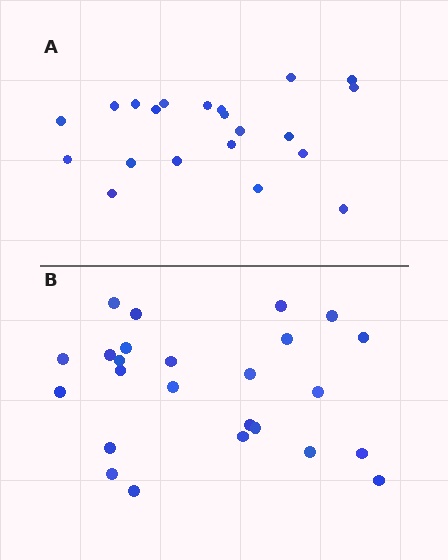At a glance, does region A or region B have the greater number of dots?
Region B (the bottom region) has more dots.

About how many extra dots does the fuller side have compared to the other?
Region B has about 4 more dots than region A.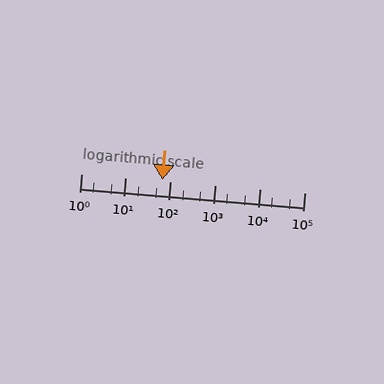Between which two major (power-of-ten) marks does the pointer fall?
The pointer is between 10 and 100.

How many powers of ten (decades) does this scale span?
The scale spans 5 decades, from 1 to 100000.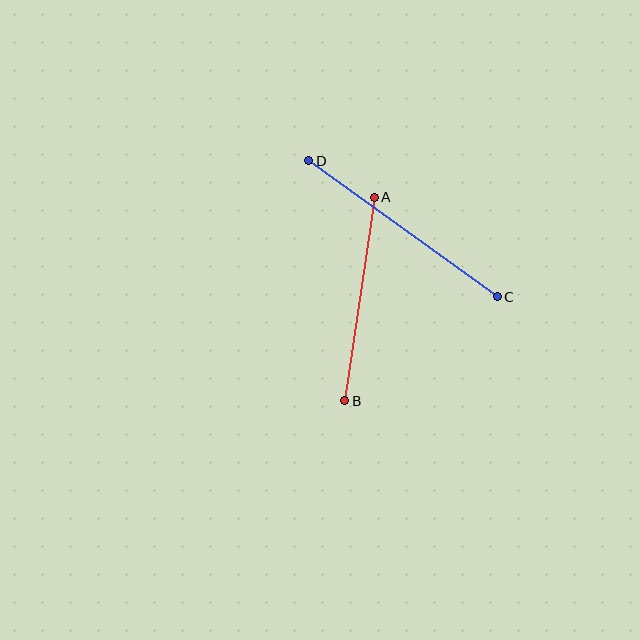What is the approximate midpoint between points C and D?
The midpoint is at approximately (403, 229) pixels.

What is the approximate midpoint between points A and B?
The midpoint is at approximately (360, 299) pixels.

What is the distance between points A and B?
The distance is approximately 206 pixels.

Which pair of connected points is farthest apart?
Points C and D are farthest apart.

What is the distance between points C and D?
The distance is approximately 232 pixels.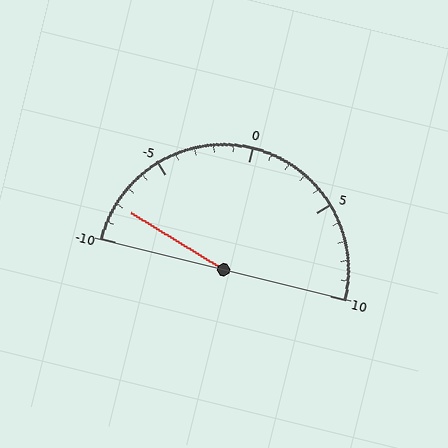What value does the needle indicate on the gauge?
The needle indicates approximately -8.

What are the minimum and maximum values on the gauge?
The gauge ranges from -10 to 10.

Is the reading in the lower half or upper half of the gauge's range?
The reading is in the lower half of the range (-10 to 10).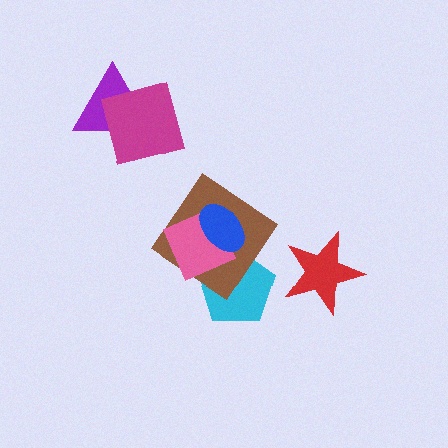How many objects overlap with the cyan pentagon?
2 objects overlap with the cyan pentagon.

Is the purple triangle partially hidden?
Yes, it is partially covered by another shape.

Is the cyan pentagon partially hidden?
Yes, it is partially covered by another shape.